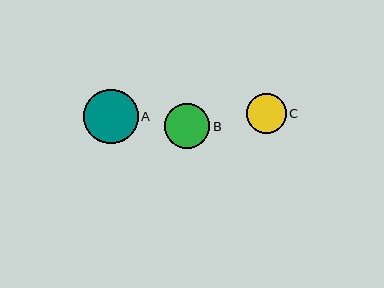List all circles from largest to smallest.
From largest to smallest: A, B, C.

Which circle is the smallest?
Circle C is the smallest with a size of approximately 40 pixels.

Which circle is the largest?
Circle A is the largest with a size of approximately 54 pixels.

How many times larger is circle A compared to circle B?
Circle A is approximately 1.2 times the size of circle B.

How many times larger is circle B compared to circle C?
Circle B is approximately 1.1 times the size of circle C.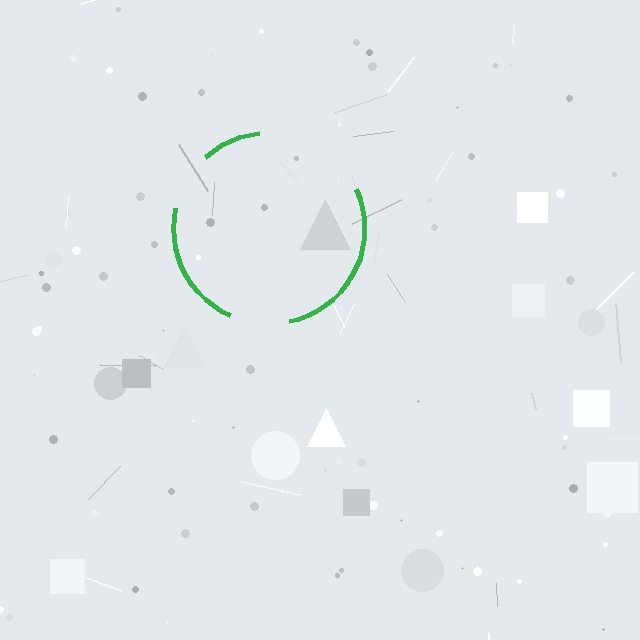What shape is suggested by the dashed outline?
The dashed outline suggests a circle.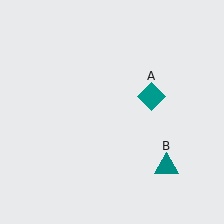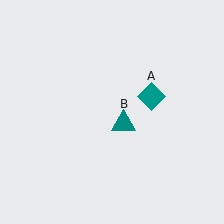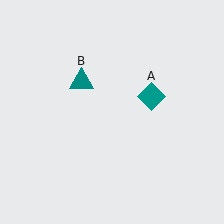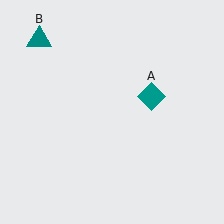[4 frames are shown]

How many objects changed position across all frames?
1 object changed position: teal triangle (object B).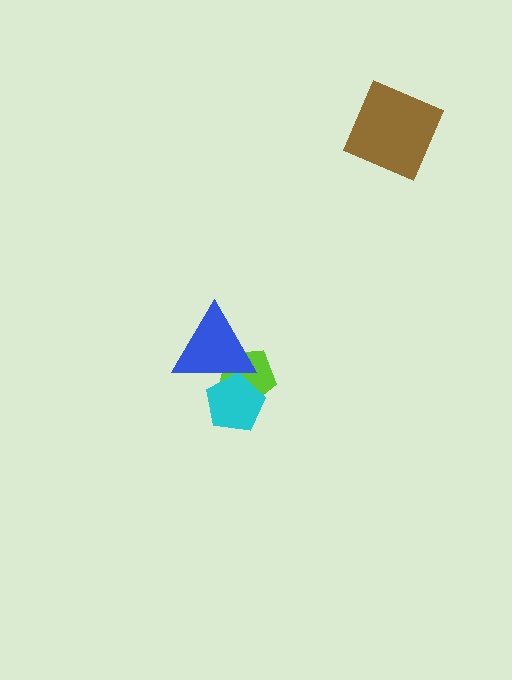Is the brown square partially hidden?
No, no other shape covers it.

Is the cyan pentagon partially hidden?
Yes, it is partially covered by another shape.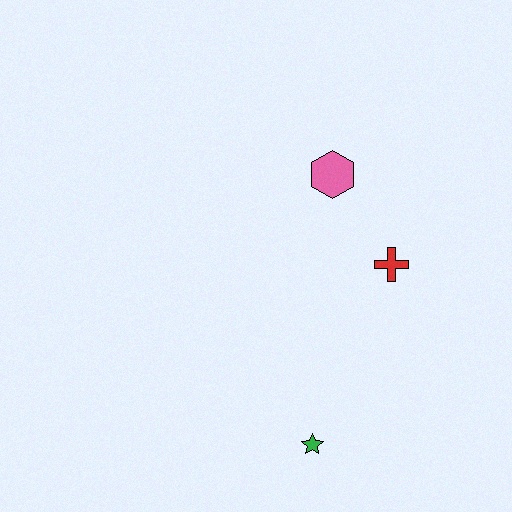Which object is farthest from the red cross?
The green star is farthest from the red cross.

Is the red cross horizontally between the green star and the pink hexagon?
No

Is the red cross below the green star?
No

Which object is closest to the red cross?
The pink hexagon is closest to the red cross.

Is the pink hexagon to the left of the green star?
No